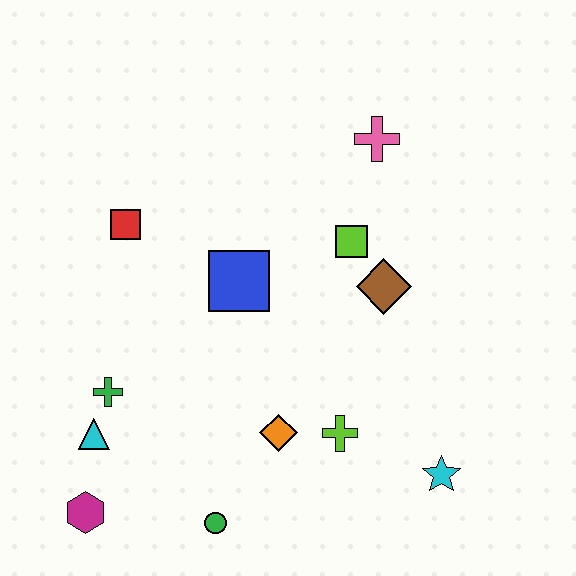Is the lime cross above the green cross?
No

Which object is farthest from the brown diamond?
The magenta hexagon is farthest from the brown diamond.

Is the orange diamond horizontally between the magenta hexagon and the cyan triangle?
No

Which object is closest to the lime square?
The brown diamond is closest to the lime square.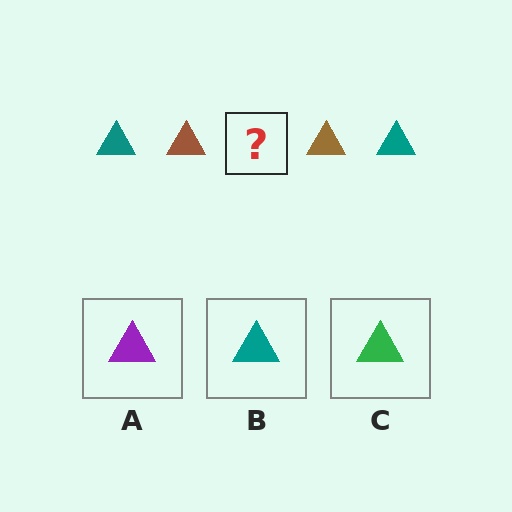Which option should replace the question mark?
Option B.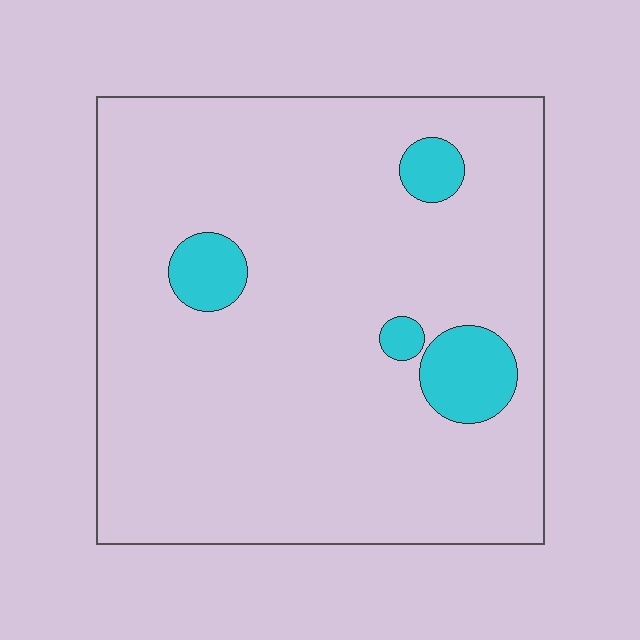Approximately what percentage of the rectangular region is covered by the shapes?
Approximately 10%.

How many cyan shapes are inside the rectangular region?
4.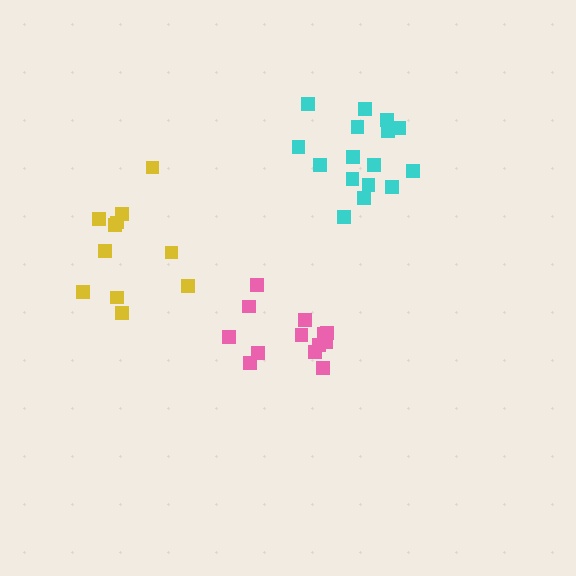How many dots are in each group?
Group 1: 13 dots, Group 2: 11 dots, Group 3: 16 dots (40 total).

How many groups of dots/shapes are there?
There are 3 groups.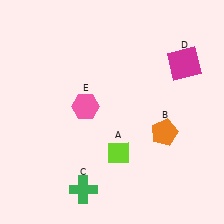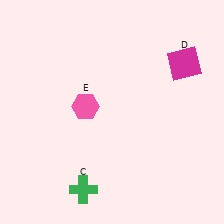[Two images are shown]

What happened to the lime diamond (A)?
The lime diamond (A) was removed in Image 2. It was in the bottom-right area of Image 1.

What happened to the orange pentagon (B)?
The orange pentagon (B) was removed in Image 2. It was in the bottom-right area of Image 1.